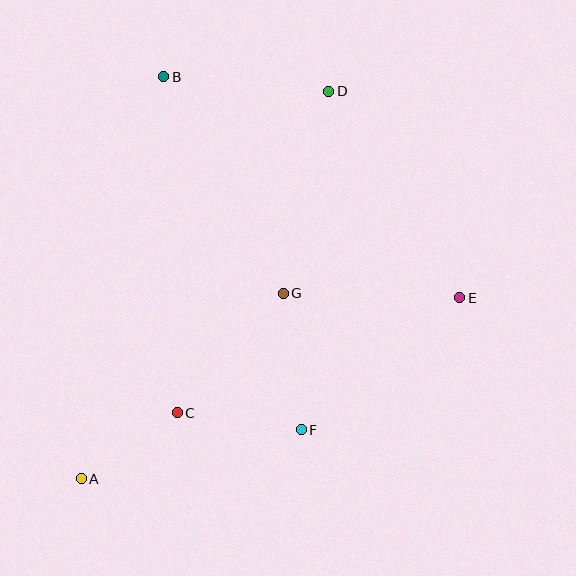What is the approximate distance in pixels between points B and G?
The distance between B and G is approximately 247 pixels.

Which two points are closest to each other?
Points A and C are closest to each other.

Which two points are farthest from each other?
Points A and D are farthest from each other.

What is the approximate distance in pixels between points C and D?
The distance between C and D is approximately 355 pixels.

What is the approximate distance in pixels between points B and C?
The distance between B and C is approximately 337 pixels.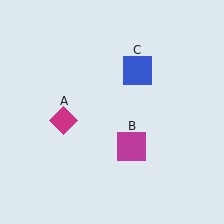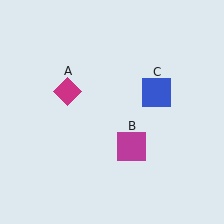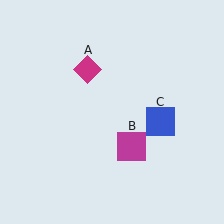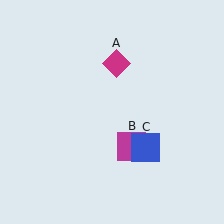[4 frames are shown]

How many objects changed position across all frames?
2 objects changed position: magenta diamond (object A), blue square (object C).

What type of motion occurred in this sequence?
The magenta diamond (object A), blue square (object C) rotated clockwise around the center of the scene.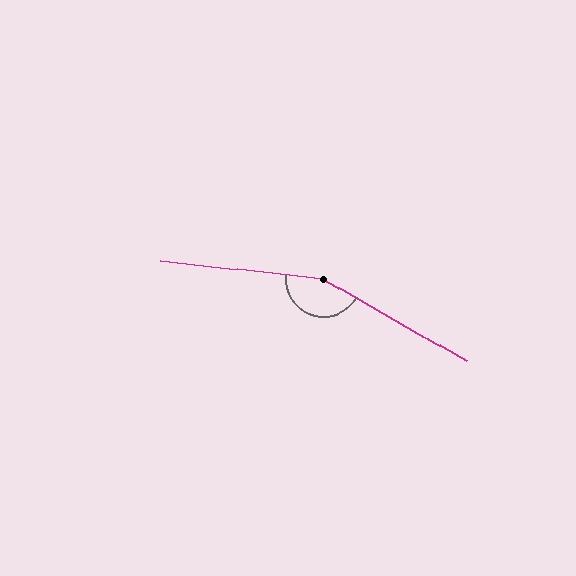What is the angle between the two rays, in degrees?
Approximately 156 degrees.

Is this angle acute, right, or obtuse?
It is obtuse.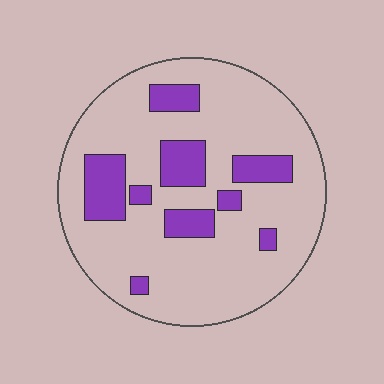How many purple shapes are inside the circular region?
9.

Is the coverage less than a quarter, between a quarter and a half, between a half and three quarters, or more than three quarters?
Less than a quarter.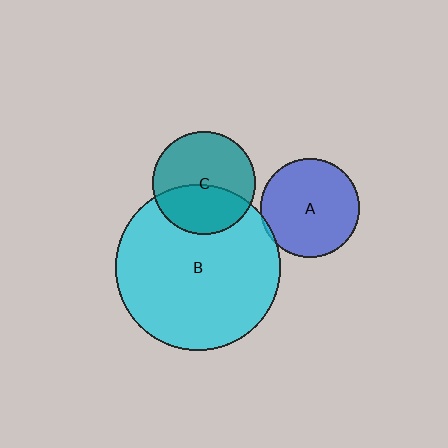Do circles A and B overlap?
Yes.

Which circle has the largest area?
Circle B (cyan).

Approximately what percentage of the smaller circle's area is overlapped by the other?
Approximately 5%.